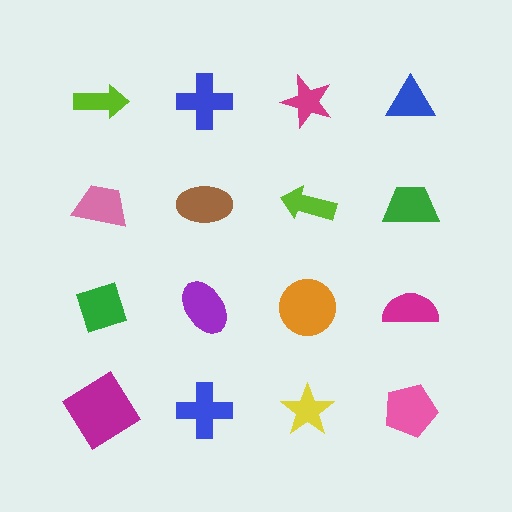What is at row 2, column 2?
A brown ellipse.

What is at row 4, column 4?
A pink pentagon.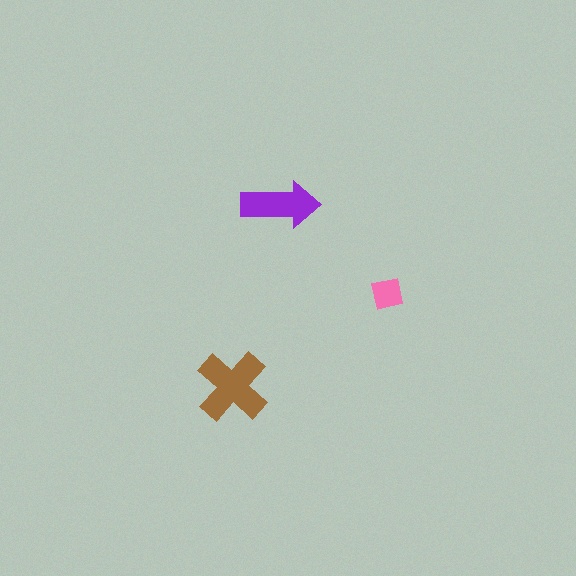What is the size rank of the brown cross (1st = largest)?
1st.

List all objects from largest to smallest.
The brown cross, the purple arrow, the pink square.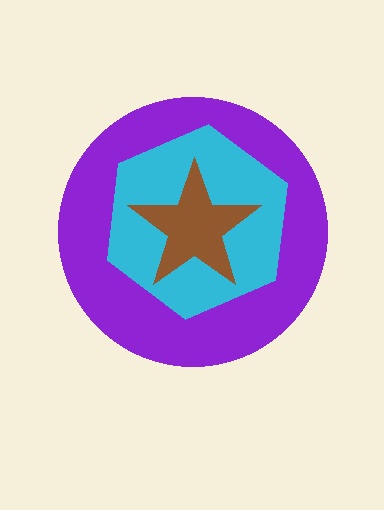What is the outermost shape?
The purple circle.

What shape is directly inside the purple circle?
The cyan hexagon.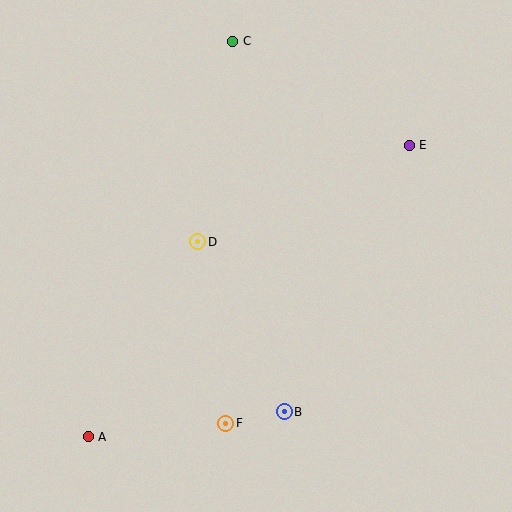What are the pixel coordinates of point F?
Point F is at (226, 423).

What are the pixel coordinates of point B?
Point B is at (284, 412).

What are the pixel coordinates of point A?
Point A is at (88, 437).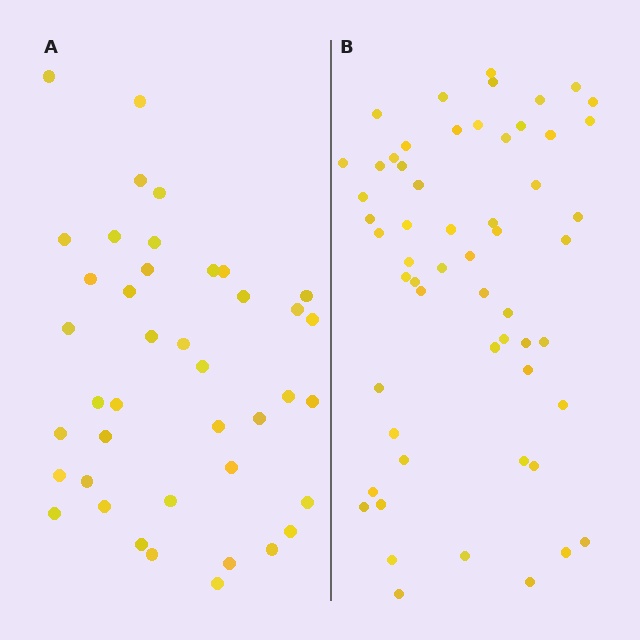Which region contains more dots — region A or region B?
Region B (the right region) has more dots.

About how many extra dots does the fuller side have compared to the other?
Region B has approximately 15 more dots than region A.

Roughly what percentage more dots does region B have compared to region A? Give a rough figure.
About 40% more.